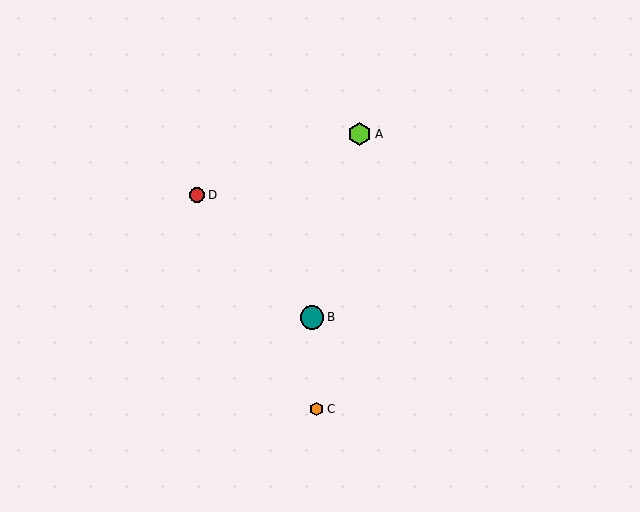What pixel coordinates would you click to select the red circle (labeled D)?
Click at (197, 195) to select the red circle D.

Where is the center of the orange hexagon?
The center of the orange hexagon is at (317, 409).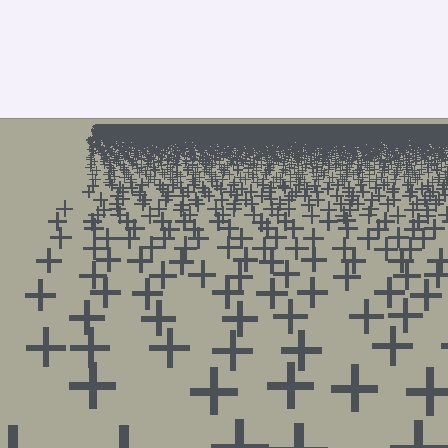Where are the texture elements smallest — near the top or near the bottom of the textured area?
Near the top.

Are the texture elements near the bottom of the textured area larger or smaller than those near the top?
Larger. Near the bottom, elements are closer to the viewer and appear at a bigger on-screen size.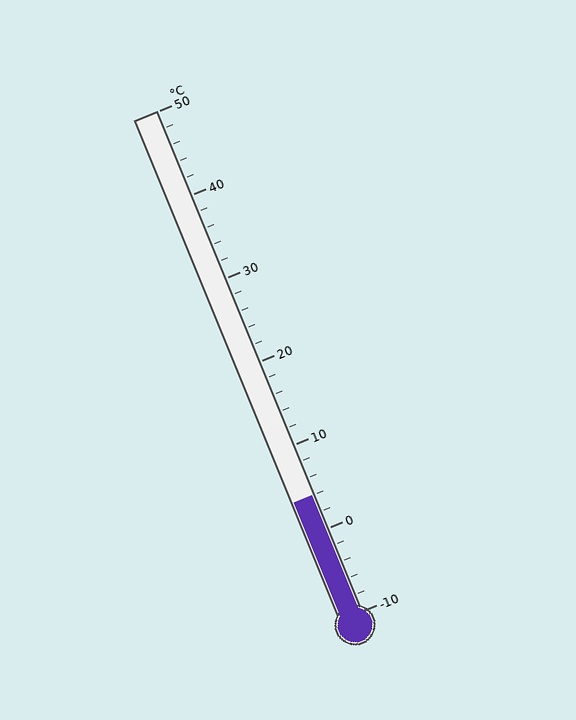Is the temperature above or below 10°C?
The temperature is below 10°C.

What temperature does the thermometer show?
The thermometer shows approximately 4°C.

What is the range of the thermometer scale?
The thermometer scale ranges from -10°C to 50°C.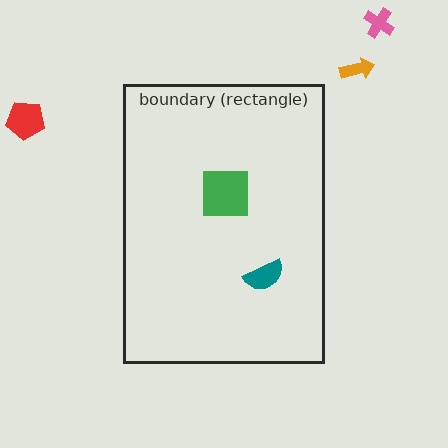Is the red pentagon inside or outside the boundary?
Outside.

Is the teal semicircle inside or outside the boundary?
Inside.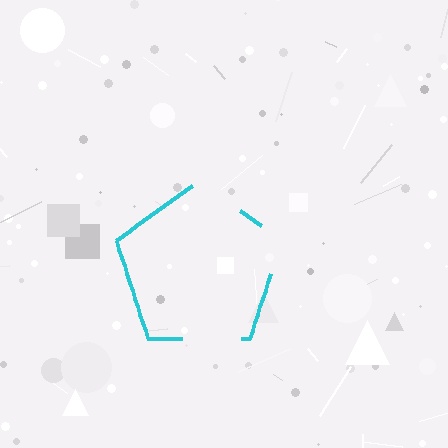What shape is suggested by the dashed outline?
The dashed outline suggests a pentagon.